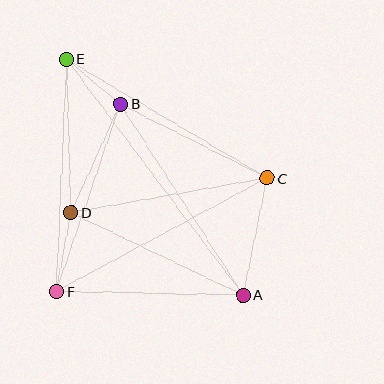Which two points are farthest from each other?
Points A and E are farthest from each other.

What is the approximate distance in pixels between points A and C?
The distance between A and C is approximately 119 pixels.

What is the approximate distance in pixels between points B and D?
The distance between B and D is approximately 119 pixels.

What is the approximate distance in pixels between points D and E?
The distance between D and E is approximately 153 pixels.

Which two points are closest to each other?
Points B and E are closest to each other.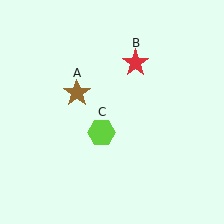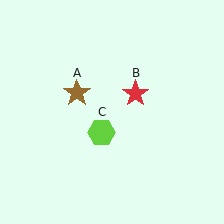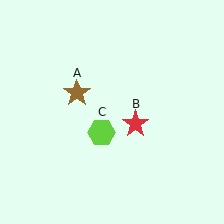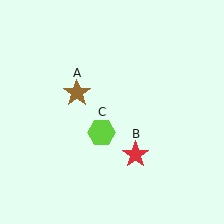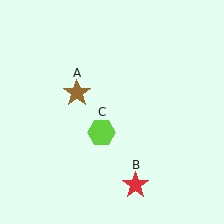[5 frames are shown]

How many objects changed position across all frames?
1 object changed position: red star (object B).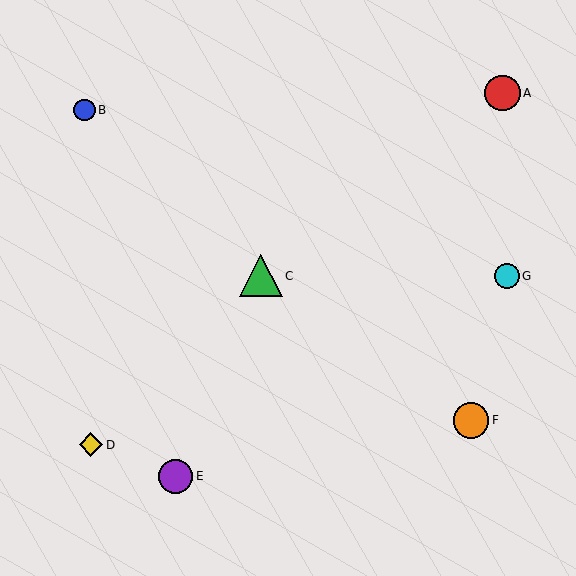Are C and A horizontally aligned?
No, C is at y≈276 and A is at y≈93.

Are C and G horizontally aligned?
Yes, both are at y≈276.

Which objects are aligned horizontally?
Objects C, G are aligned horizontally.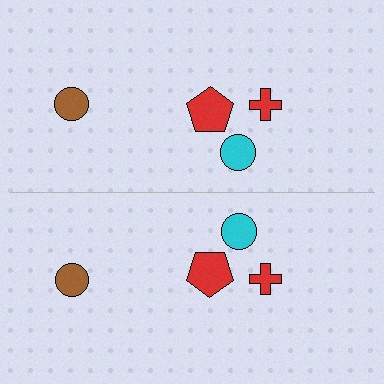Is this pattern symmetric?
Yes, this pattern has bilateral (reflection) symmetry.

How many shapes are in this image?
There are 8 shapes in this image.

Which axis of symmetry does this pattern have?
The pattern has a horizontal axis of symmetry running through the center of the image.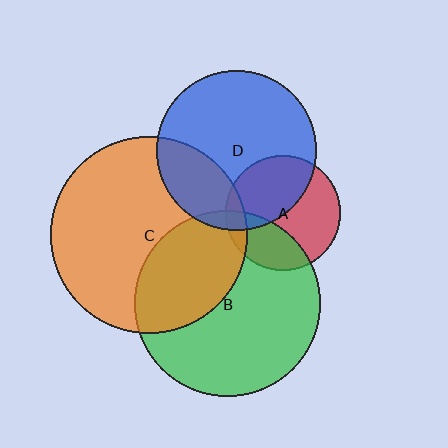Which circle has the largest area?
Circle C (orange).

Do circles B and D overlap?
Yes.